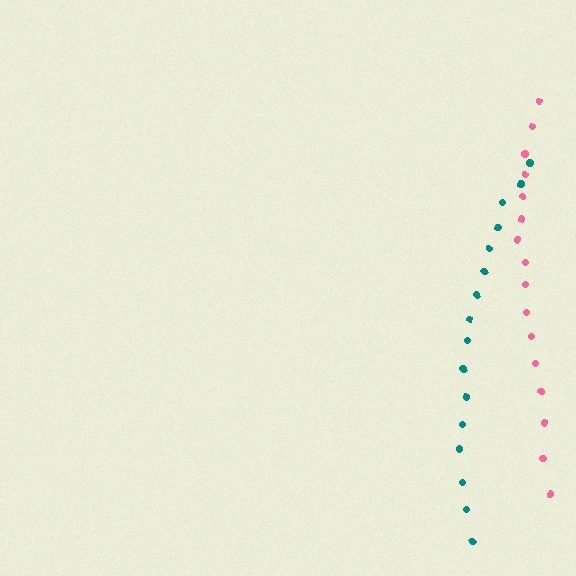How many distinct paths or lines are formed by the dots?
There are 2 distinct paths.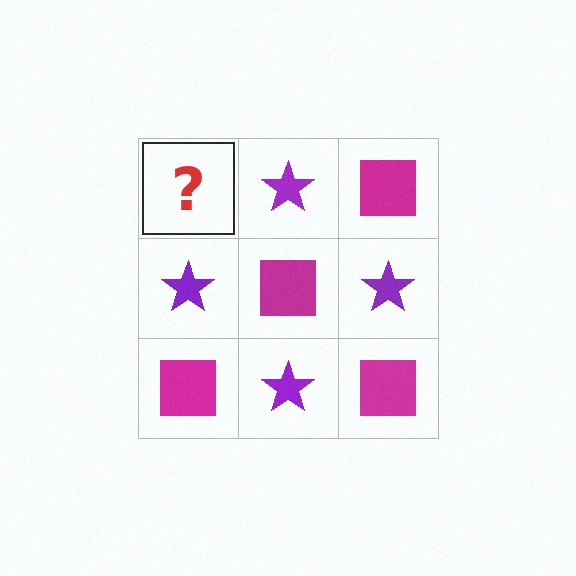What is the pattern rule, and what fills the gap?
The rule is that it alternates magenta square and purple star in a checkerboard pattern. The gap should be filled with a magenta square.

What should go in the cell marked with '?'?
The missing cell should contain a magenta square.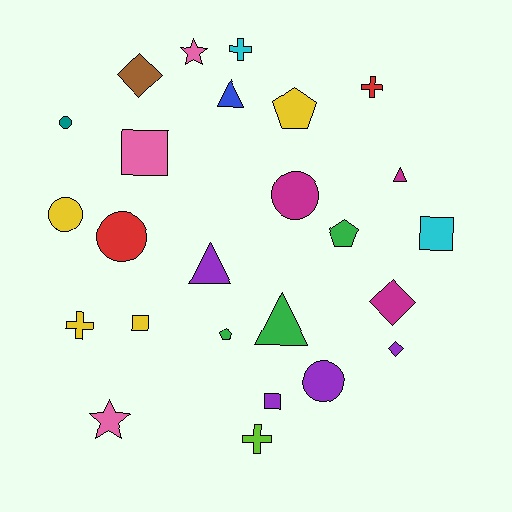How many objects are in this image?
There are 25 objects.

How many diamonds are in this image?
There are 3 diamonds.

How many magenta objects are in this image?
There are 3 magenta objects.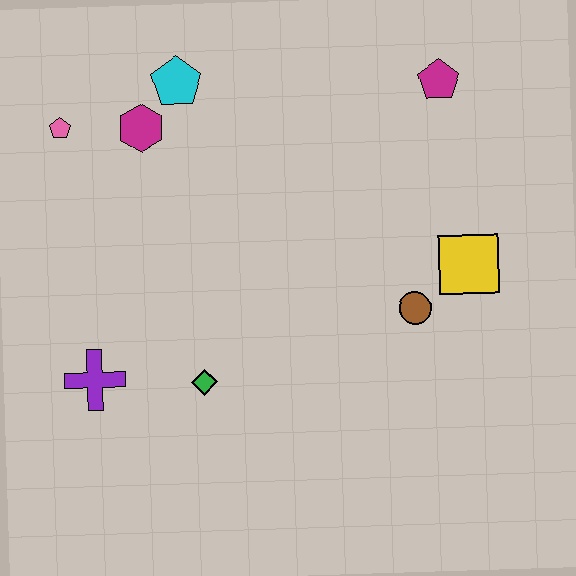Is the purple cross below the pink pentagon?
Yes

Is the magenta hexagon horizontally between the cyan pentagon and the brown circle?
No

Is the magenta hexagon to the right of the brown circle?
No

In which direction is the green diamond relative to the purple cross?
The green diamond is to the right of the purple cross.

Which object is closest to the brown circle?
The yellow square is closest to the brown circle.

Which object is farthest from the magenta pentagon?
The purple cross is farthest from the magenta pentagon.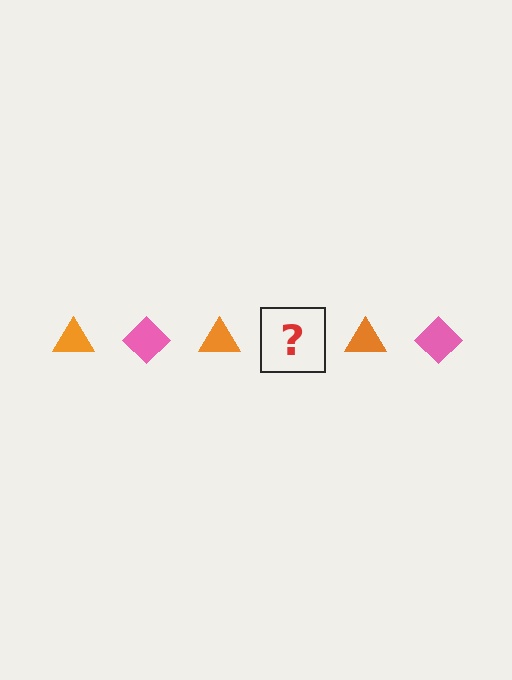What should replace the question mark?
The question mark should be replaced with a pink diamond.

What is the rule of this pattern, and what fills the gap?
The rule is that the pattern alternates between orange triangle and pink diamond. The gap should be filled with a pink diamond.